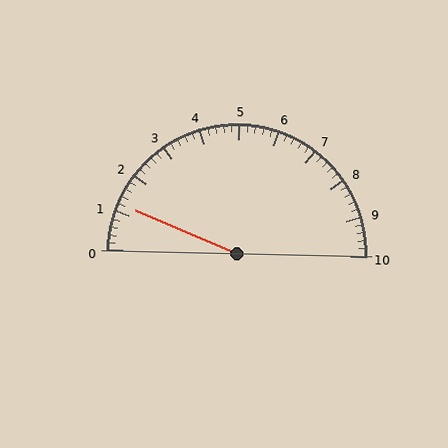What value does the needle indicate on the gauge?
The needle indicates approximately 1.2.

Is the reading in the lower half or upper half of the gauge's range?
The reading is in the lower half of the range (0 to 10).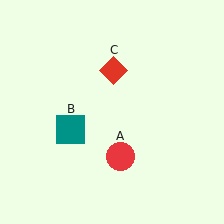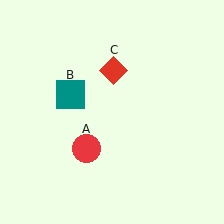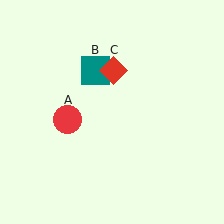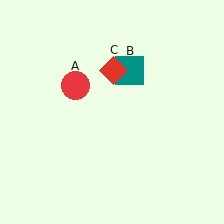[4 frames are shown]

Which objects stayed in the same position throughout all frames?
Red diamond (object C) remained stationary.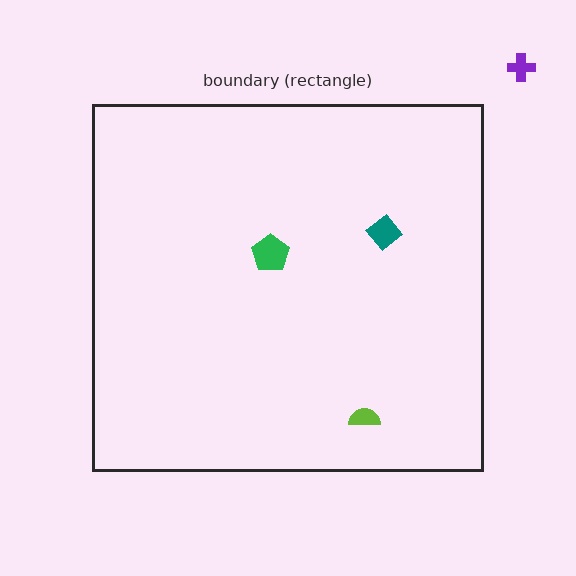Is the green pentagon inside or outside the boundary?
Inside.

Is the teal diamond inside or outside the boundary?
Inside.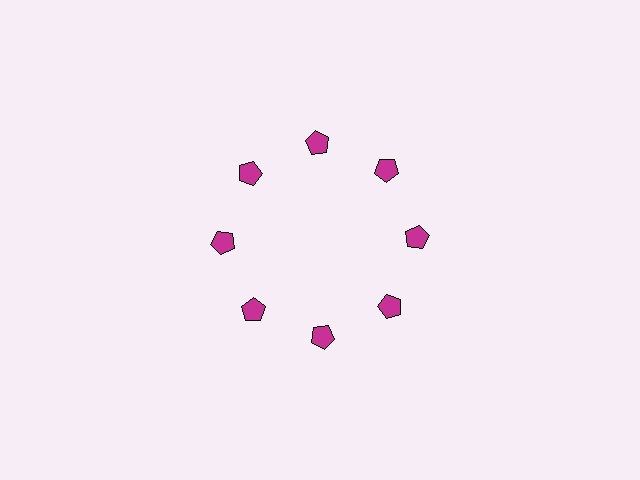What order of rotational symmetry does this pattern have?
This pattern has 8-fold rotational symmetry.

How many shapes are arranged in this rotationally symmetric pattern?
There are 8 shapes, arranged in 8 groups of 1.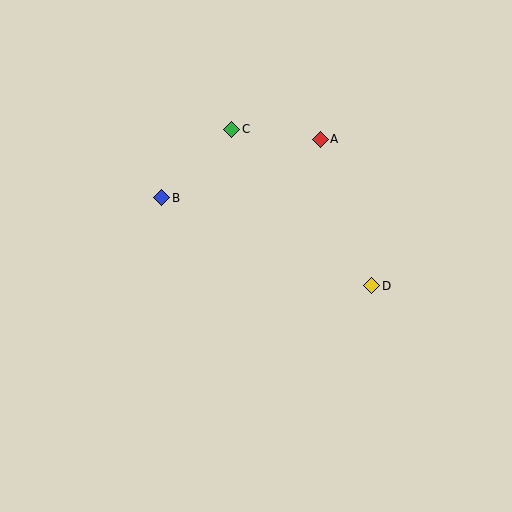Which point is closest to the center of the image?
Point B at (162, 198) is closest to the center.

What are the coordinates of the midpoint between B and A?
The midpoint between B and A is at (241, 168).